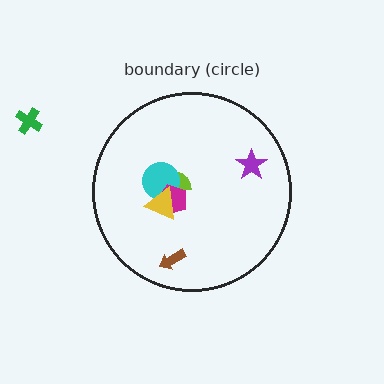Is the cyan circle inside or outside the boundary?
Inside.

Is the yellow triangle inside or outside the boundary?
Inside.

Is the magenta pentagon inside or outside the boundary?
Inside.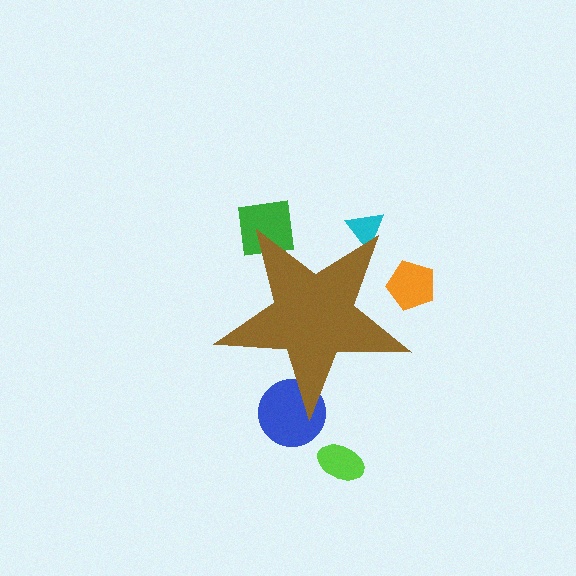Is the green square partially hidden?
Yes, the green square is partially hidden behind the brown star.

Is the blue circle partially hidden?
Yes, the blue circle is partially hidden behind the brown star.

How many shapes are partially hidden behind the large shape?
4 shapes are partially hidden.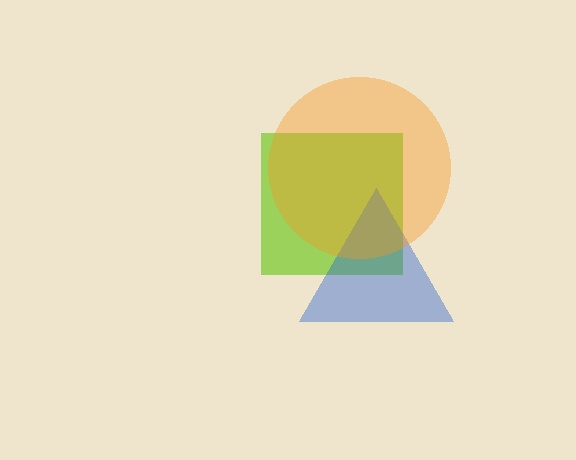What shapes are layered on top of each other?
The layered shapes are: a lime square, a blue triangle, an orange circle.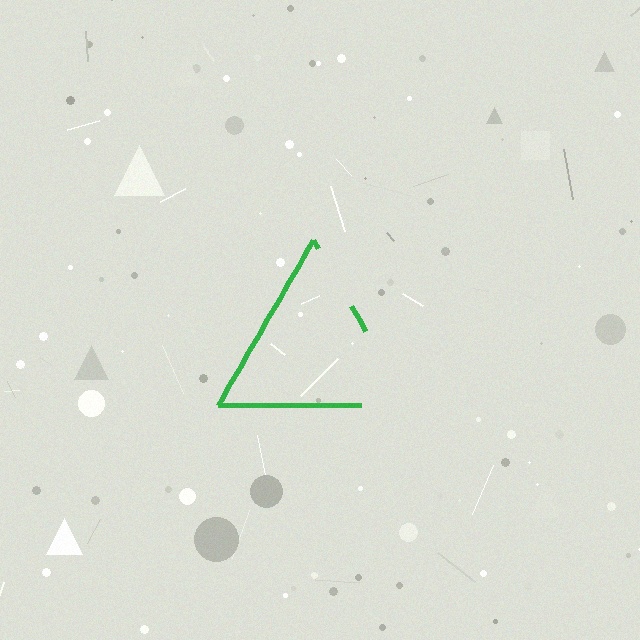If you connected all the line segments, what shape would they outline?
They would outline a triangle.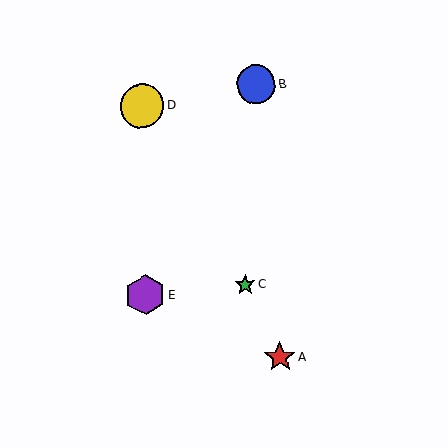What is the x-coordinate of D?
Object D is at x≈142.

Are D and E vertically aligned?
Yes, both are at x≈142.